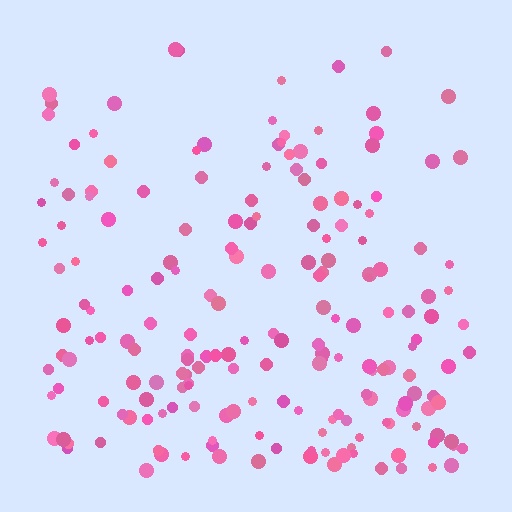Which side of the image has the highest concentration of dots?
The bottom.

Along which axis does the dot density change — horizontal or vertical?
Vertical.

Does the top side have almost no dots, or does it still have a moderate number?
Still a moderate number, just noticeably fewer than the bottom.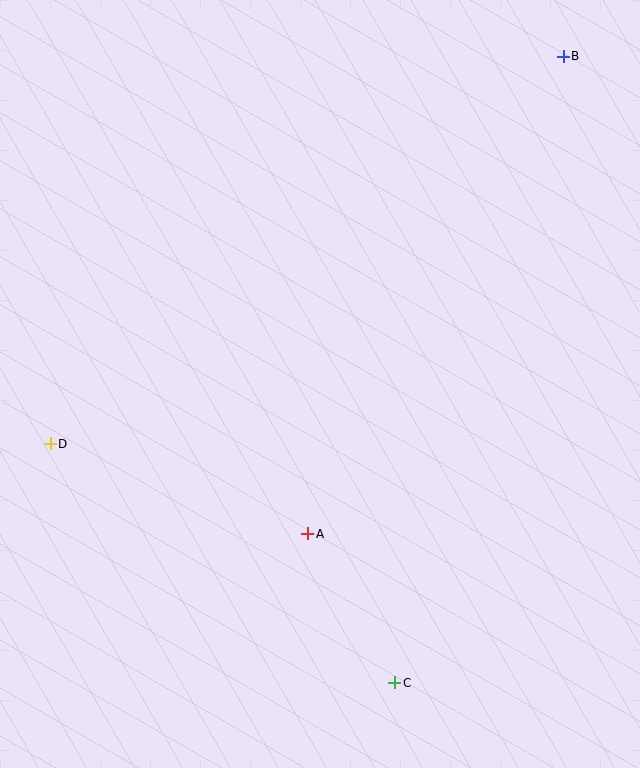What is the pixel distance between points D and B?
The distance between D and B is 643 pixels.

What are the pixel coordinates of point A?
Point A is at (308, 534).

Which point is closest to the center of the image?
Point A at (308, 534) is closest to the center.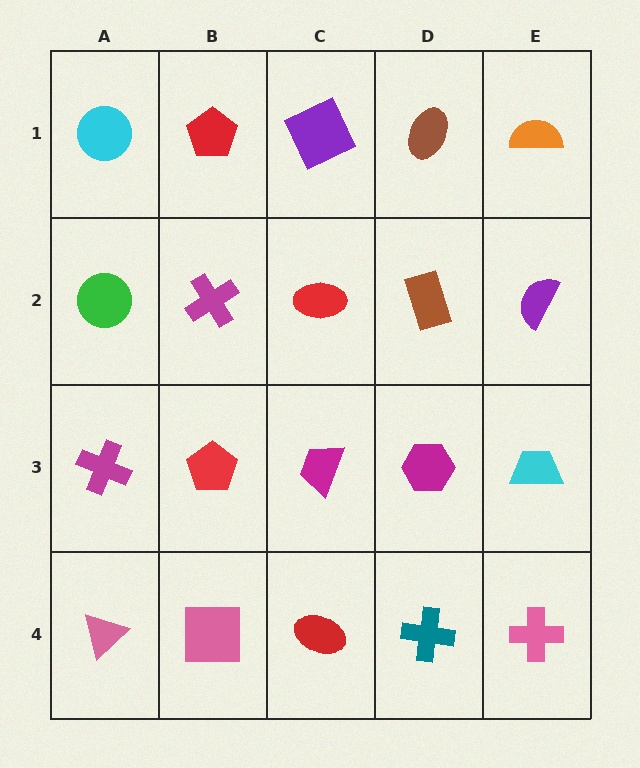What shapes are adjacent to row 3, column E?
A purple semicircle (row 2, column E), a pink cross (row 4, column E), a magenta hexagon (row 3, column D).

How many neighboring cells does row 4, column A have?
2.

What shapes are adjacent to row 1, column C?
A red ellipse (row 2, column C), a red pentagon (row 1, column B), a brown ellipse (row 1, column D).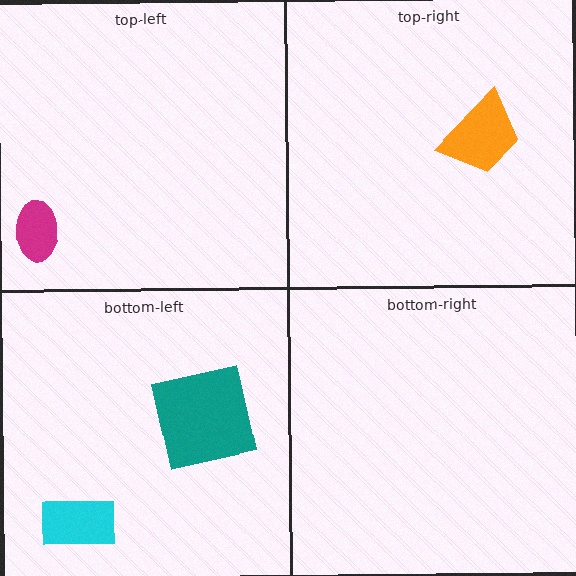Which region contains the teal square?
The bottom-left region.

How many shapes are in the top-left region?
1.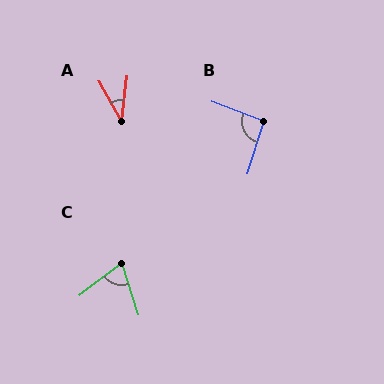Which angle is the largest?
B, at approximately 93 degrees.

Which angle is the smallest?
A, at approximately 35 degrees.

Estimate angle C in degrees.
Approximately 71 degrees.